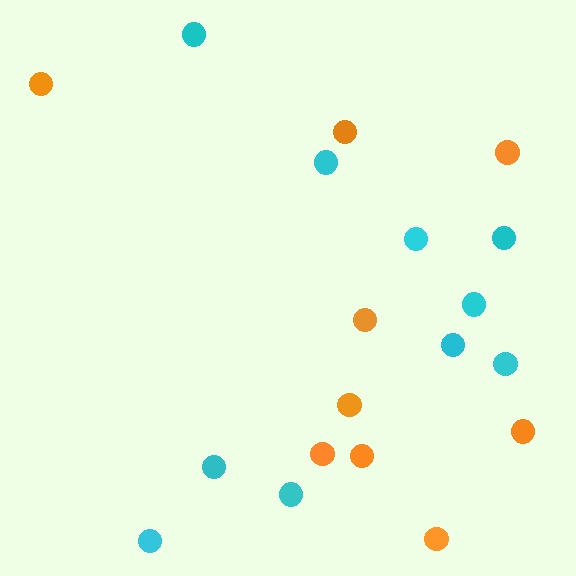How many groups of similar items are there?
There are 2 groups: one group of orange circles (9) and one group of cyan circles (10).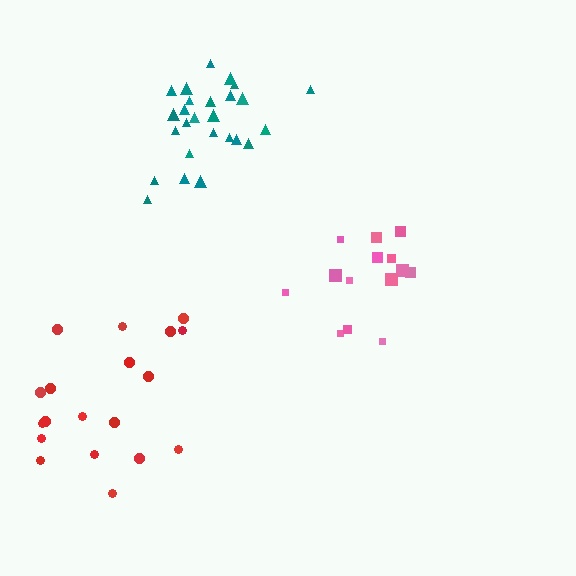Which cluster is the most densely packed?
Teal.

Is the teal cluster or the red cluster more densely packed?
Teal.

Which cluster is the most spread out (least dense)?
Red.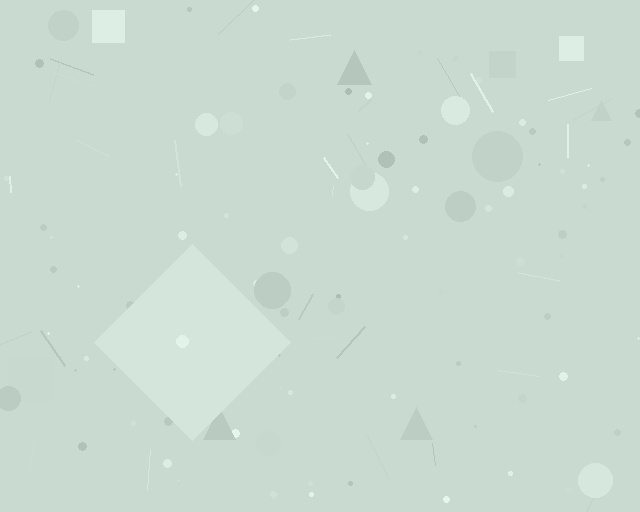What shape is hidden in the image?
A diamond is hidden in the image.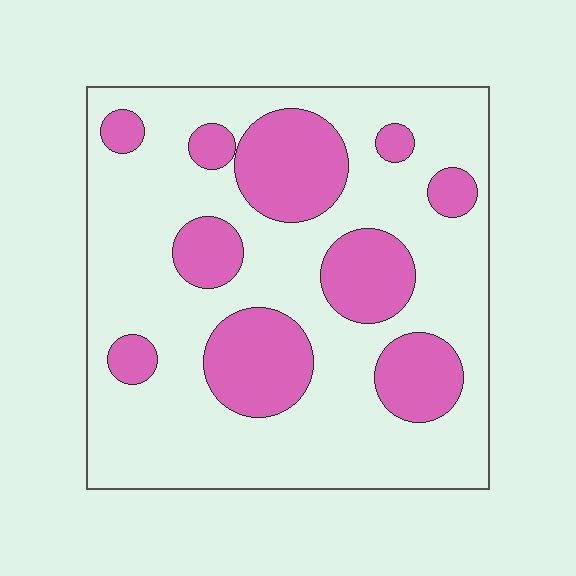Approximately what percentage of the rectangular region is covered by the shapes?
Approximately 30%.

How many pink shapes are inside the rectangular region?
10.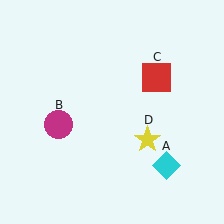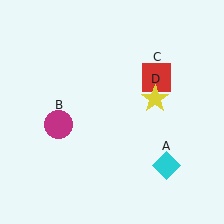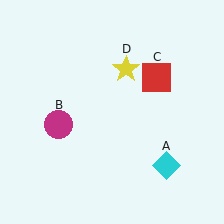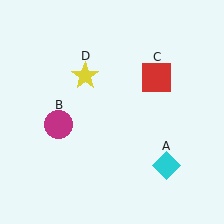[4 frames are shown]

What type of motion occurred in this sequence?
The yellow star (object D) rotated counterclockwise around the center of the scene.